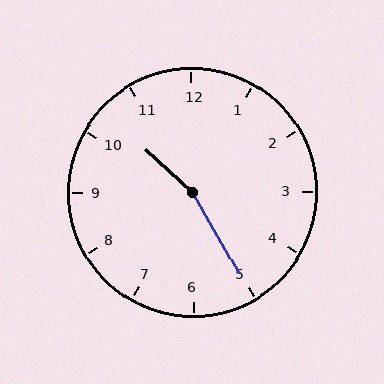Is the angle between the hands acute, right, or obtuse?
It is obtuse.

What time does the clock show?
10:25.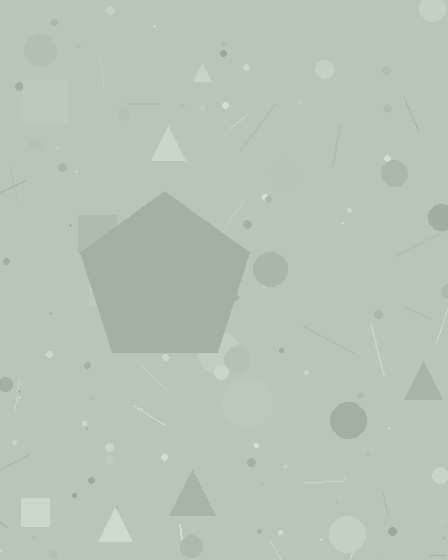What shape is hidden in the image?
A pentagon is hidden in the image.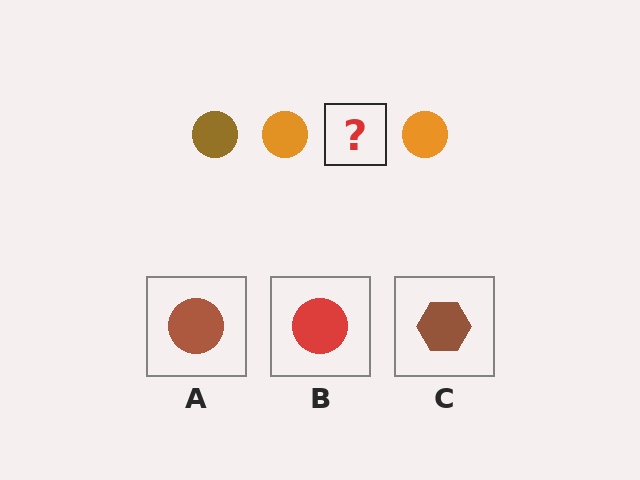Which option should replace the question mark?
Option A.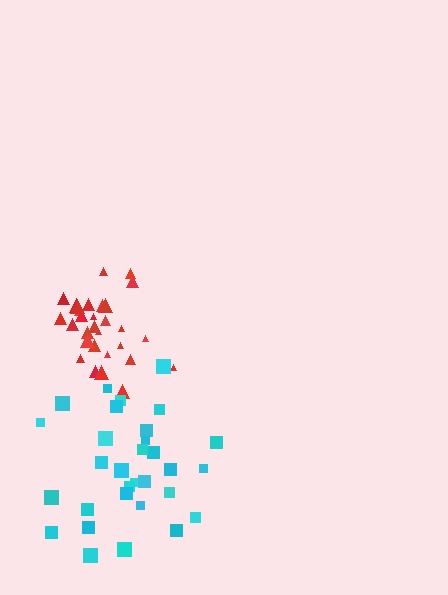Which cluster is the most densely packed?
Red.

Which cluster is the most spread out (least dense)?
Cyan.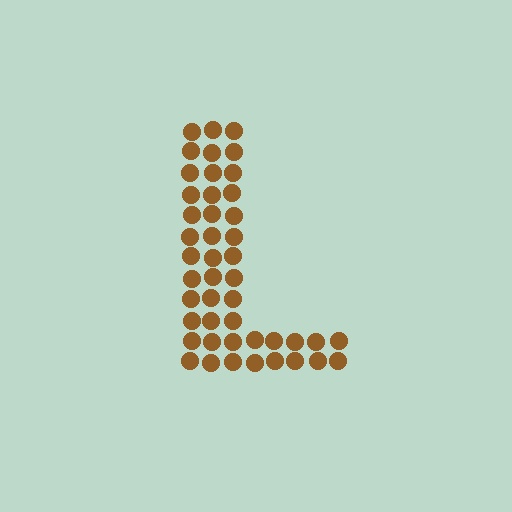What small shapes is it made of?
It is made of small circles.